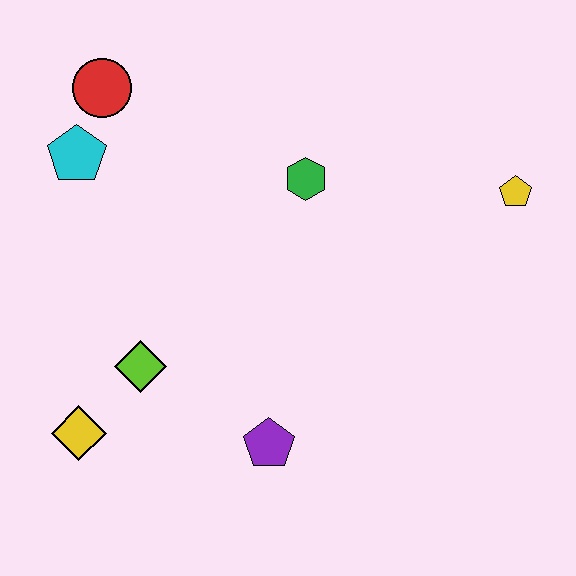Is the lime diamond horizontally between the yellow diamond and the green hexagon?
Yes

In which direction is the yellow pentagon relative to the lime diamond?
The yellow pentagon is to the right of the lime diamond.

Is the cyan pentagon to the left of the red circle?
Yes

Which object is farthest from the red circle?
The yellow pentagon is farthest from the red circle.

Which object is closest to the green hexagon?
The yellow pentagon is closest to the green hexagon.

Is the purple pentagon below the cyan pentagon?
Yes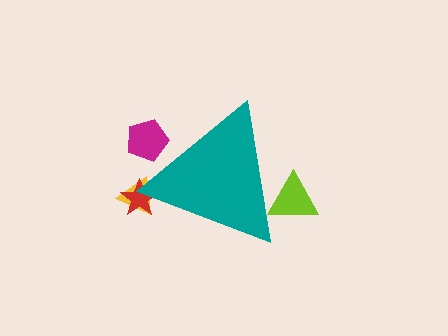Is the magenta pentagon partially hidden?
Yes, the magenta pentagon is partially hidden behind the teal triangle.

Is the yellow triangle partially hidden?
Yes, the yellow triangle is partially hidden behind the teal triangle.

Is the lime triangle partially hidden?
Yes, the lime triangle is partially hidden behind the teal triangle.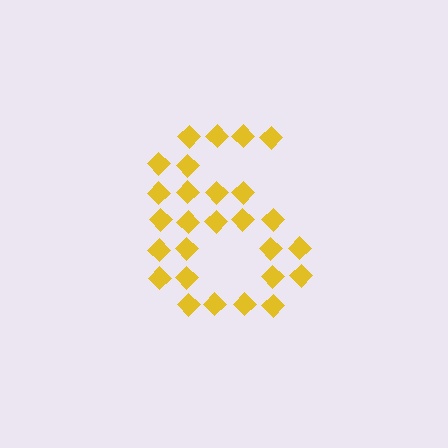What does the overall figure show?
The overall figure shows the digit 6.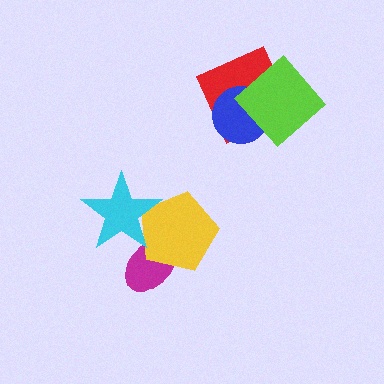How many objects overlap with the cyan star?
2 objects overlap with the cyan star.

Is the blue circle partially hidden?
Yes, it is partially covered by another shape.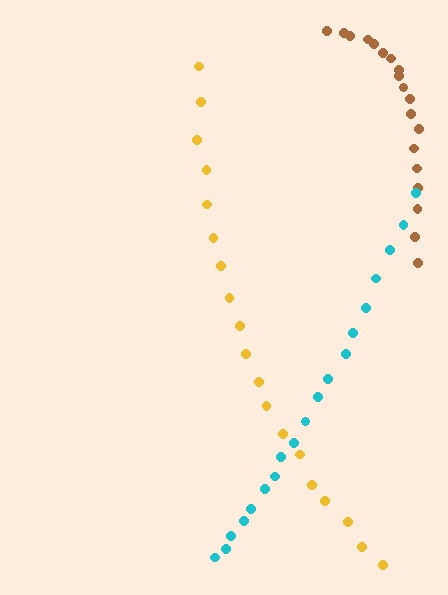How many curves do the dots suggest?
There are 3 distinct paths.